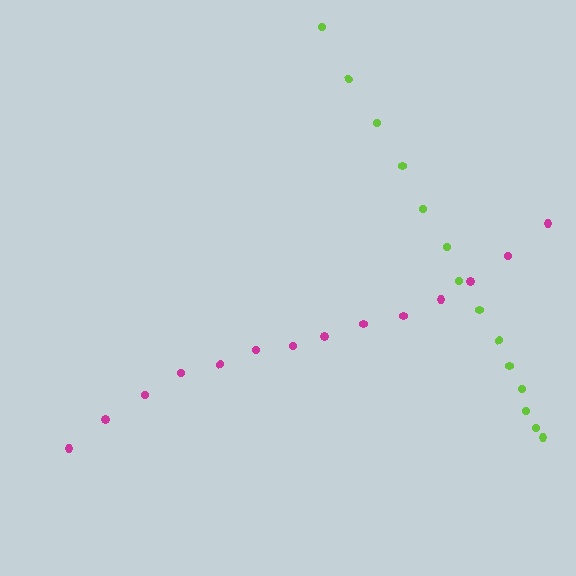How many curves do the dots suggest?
There are 2 distinct paths.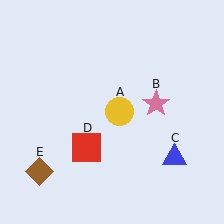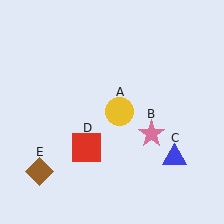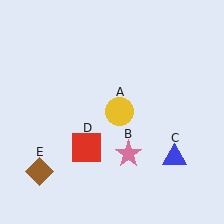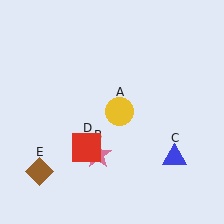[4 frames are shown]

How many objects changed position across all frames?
1 object changed position: pink star (object B).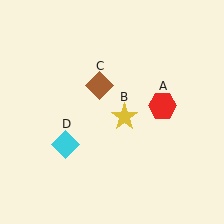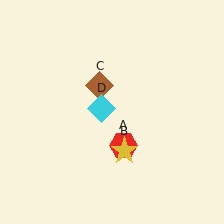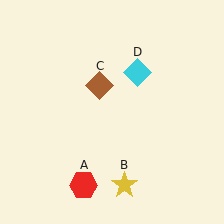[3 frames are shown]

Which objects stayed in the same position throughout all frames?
Brown diamond (object C) remained stationary.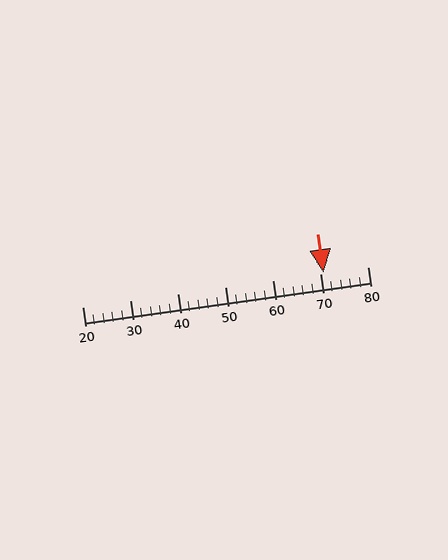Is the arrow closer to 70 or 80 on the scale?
The arrow is closer to 70.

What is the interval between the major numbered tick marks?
The major tick marks are spaced 10 units apart.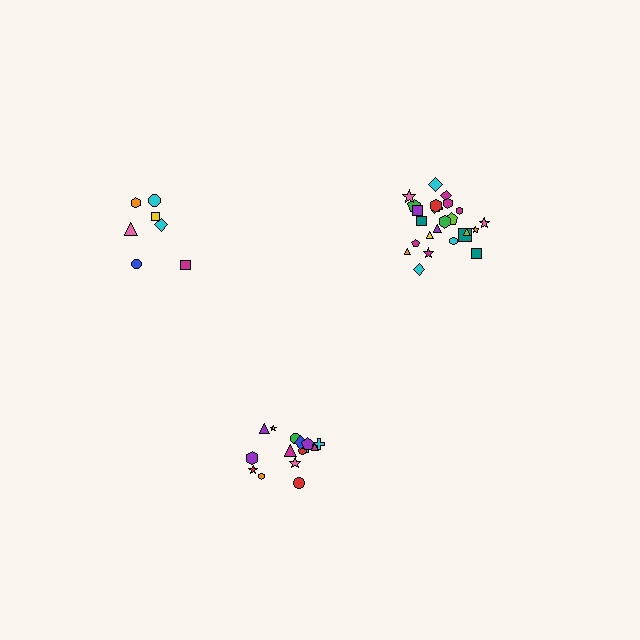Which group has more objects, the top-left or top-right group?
The top-right group.